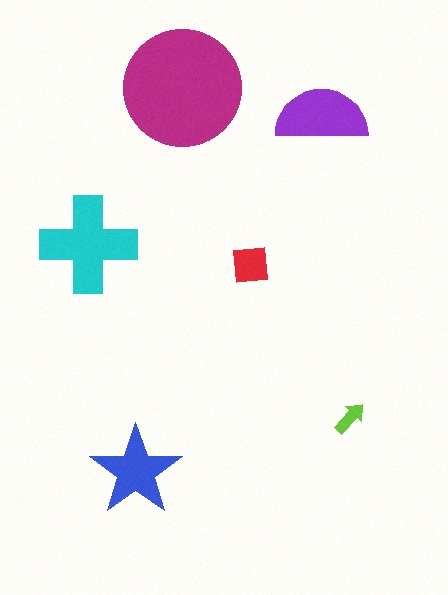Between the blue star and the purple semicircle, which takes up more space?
The purple semicircle.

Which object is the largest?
The magenta circle.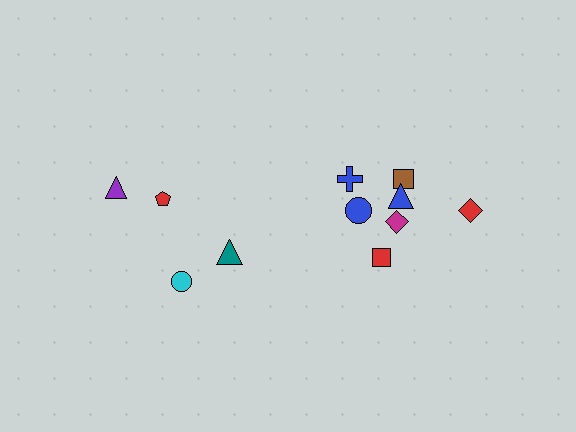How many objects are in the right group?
There are 7 objects.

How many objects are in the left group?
There are 4 objects.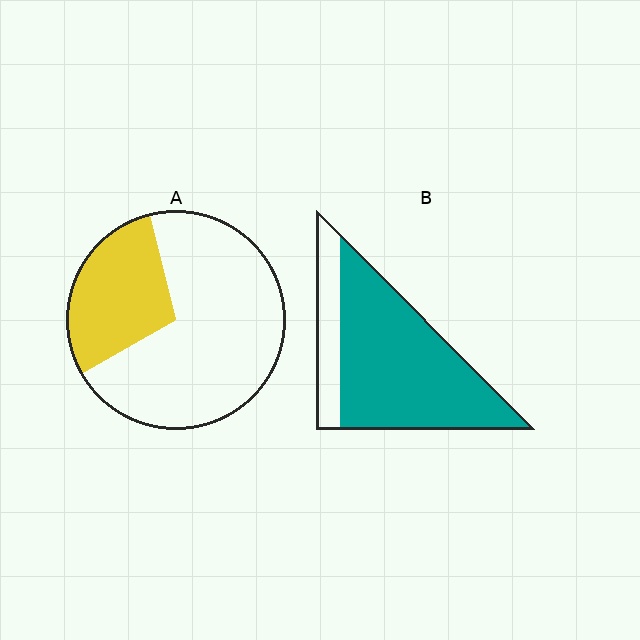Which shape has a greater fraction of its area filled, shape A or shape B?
Shape B.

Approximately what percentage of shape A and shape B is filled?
A is approximately 30% and B is approximately 80%.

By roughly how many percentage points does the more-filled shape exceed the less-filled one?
By roughly 50 percentage points (B over A).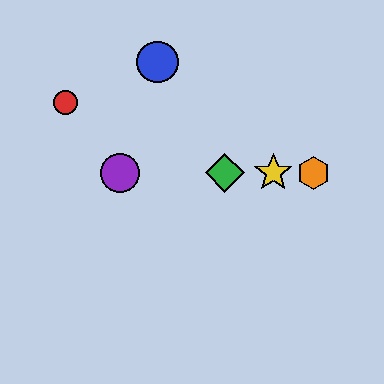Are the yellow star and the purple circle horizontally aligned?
Yes, both are at y≈173.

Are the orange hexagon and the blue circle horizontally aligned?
No, the orange hexagon is at y≈173 and the blue circle is at y≈62.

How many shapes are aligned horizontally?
4 shapes (the green diamond, the yellow star, the purple circle, the orange hexagon) are aligned horizontally.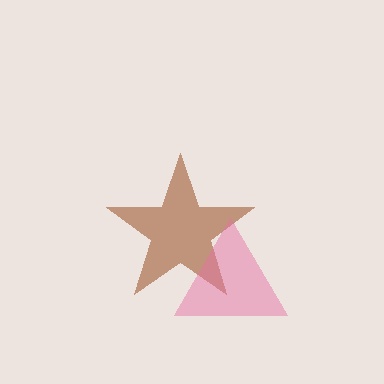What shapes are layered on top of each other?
The layered shapes are: a brown star, a pink triangle.